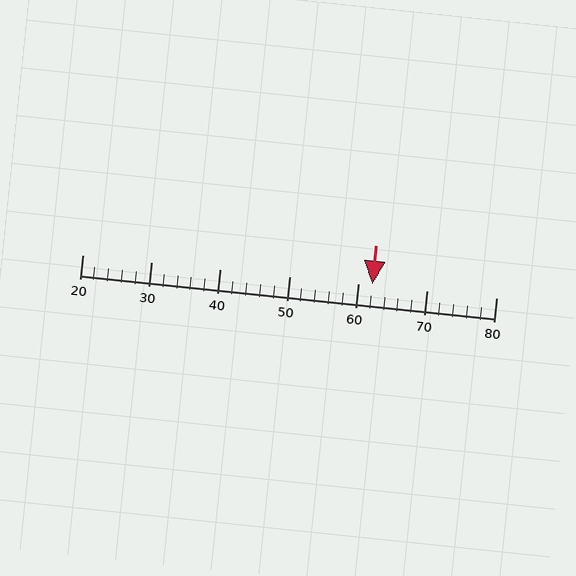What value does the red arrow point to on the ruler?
The red arrow points to approximately 62.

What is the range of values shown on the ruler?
The ruler shows values from 20 to 80.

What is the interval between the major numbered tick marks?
The major tick marks are spaced 10 units apart.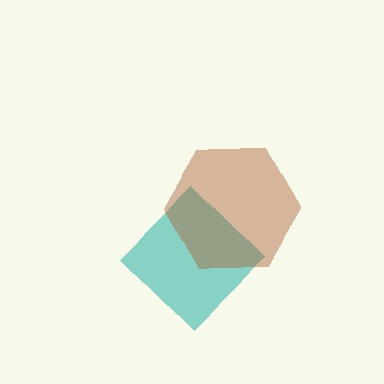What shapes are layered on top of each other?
The layered shapes are: a teal diamond, a brown hexagon.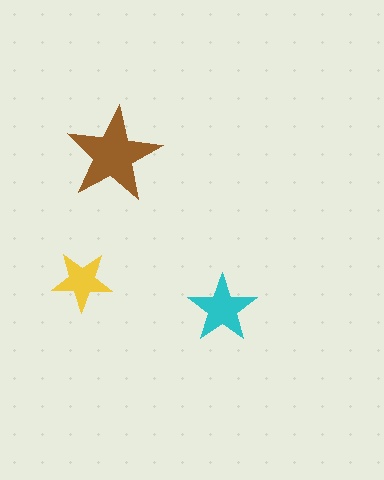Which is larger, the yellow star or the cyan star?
The cyan one.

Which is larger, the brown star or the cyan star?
The brown one.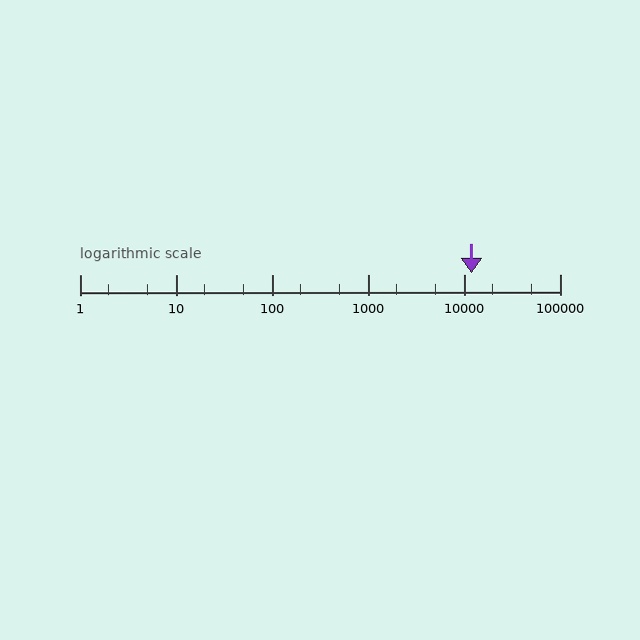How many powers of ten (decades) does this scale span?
The scale spans 5 decades, from 1 to 100000.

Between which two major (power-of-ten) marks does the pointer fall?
The pointer is between 10000 and 100000.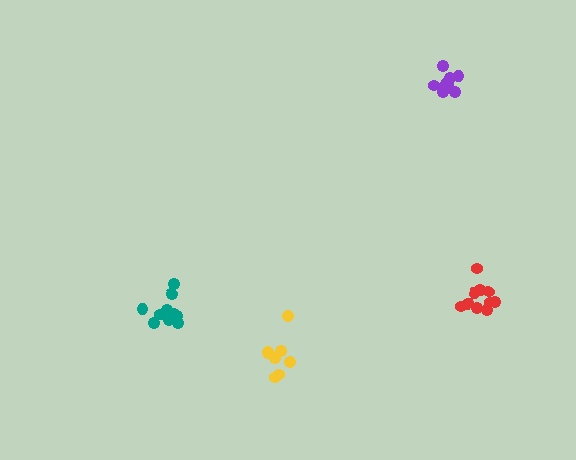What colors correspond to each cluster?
The clusters are colored: purple, red, yellow, teal.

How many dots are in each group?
Group 1: 9 dots, Group 2: 10 dots, Group 3: 8 dots, Group 4: 12 dots (39 total).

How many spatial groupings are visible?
There are 4 spatial groupings.